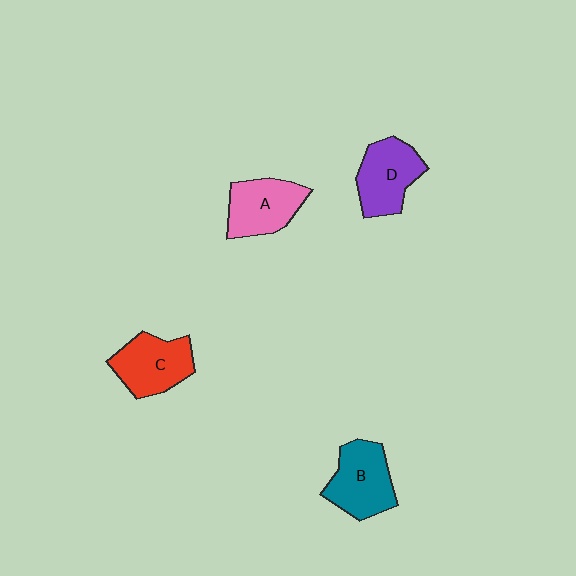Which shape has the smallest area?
Shape A (pink).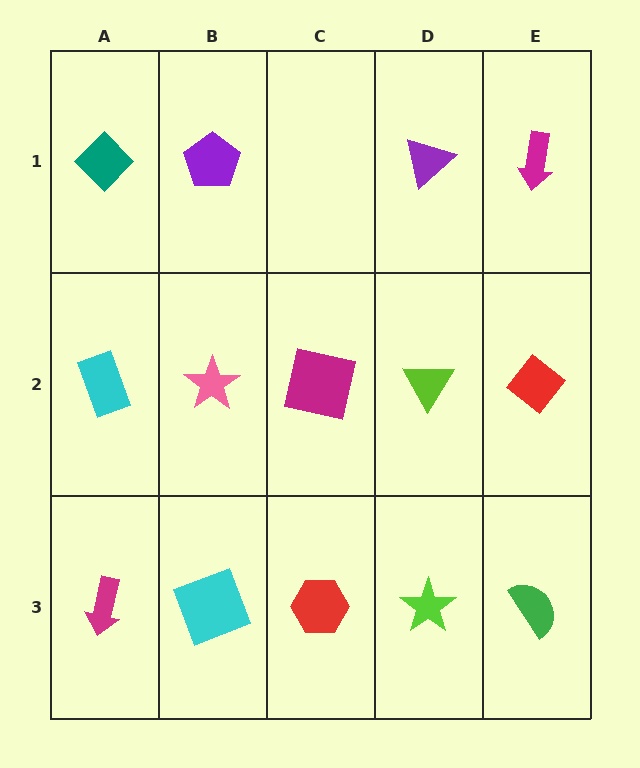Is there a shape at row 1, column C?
No, that cell is empty.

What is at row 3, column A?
A magenta arrow.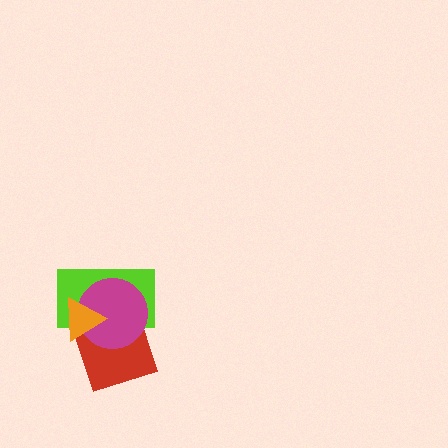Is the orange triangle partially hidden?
No, no other shape covers it.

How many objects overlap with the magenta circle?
3 objects overlap with the magenta circle.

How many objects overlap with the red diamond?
3 objects overlap with the red diamond.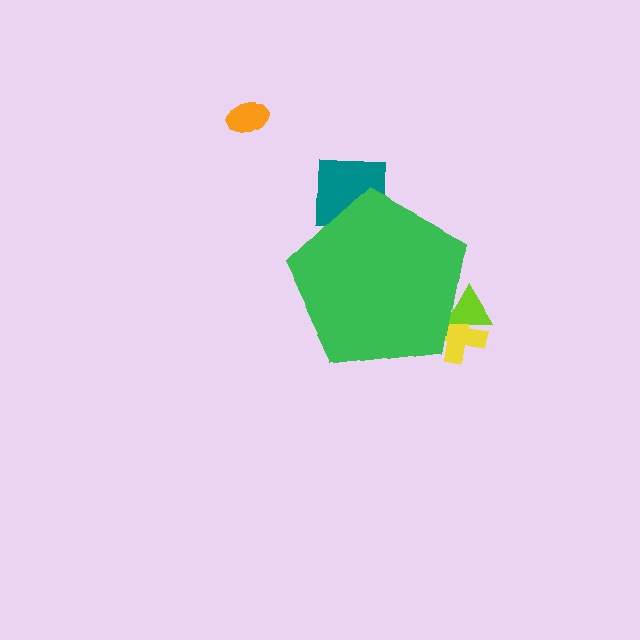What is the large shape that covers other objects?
A green pentagon.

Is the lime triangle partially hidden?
Yes, the lime triangle is partially hidden behind the green pentagon.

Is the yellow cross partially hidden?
Yes, the yellow cross is partially hidden behind the green pentagon.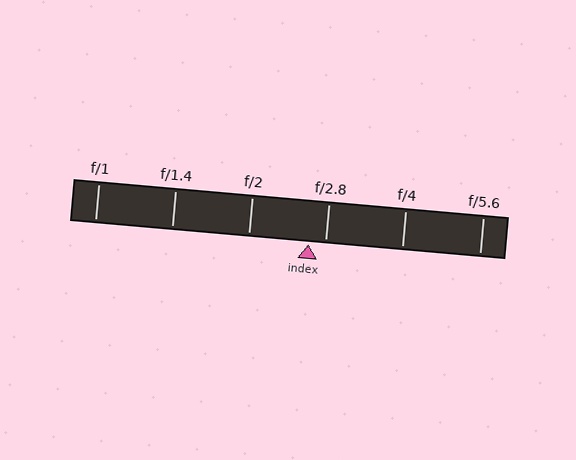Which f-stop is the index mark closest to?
The index mark is closest to f/2.8.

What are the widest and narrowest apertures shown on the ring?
The widest aperture shown is f/1 and the narrowest is f/5.6.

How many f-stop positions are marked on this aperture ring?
There are 6 f-stop positions marked.